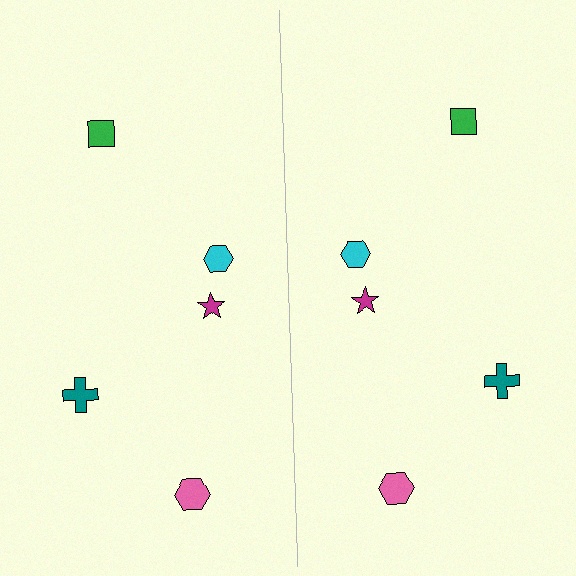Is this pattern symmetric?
Yes, this pattern has bilateral (reflection) symmetry.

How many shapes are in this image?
There are 10 shapes in this image.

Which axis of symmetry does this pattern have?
The pattern has a vertical axis of symmetry running through the center of the image.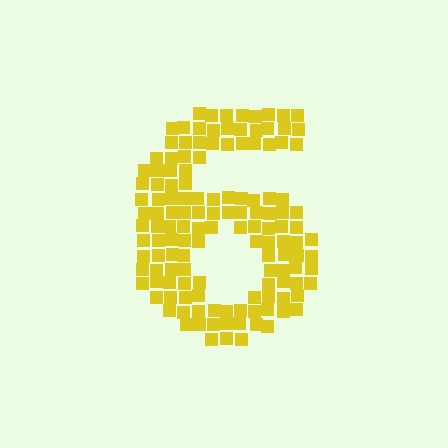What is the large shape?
The large shape is the digit 6.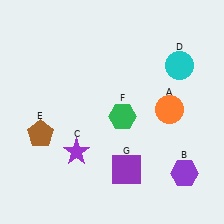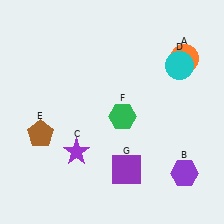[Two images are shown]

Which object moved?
The orange circle (A) moved up.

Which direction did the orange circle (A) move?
The orange circle (A) moved up.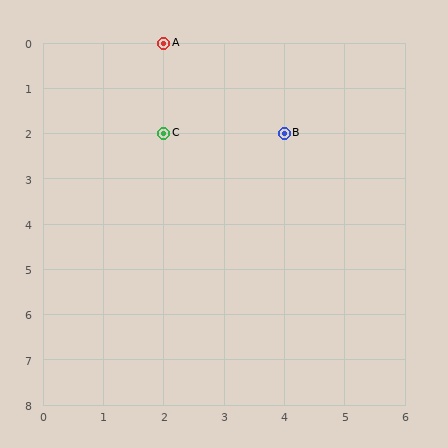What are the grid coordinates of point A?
Point A is at grid coordinates (2, 0).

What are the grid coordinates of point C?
Point C is at grid coordinates (2, 2).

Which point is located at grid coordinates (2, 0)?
Point A is at (2, 0).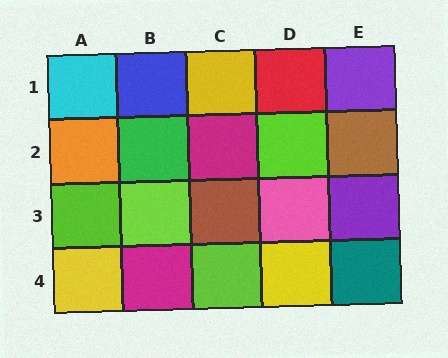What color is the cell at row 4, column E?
Teal.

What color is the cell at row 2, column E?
Brown.